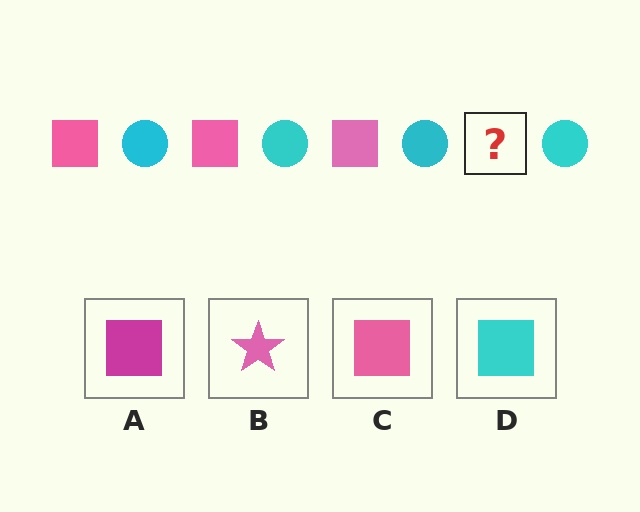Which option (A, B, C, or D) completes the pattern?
C.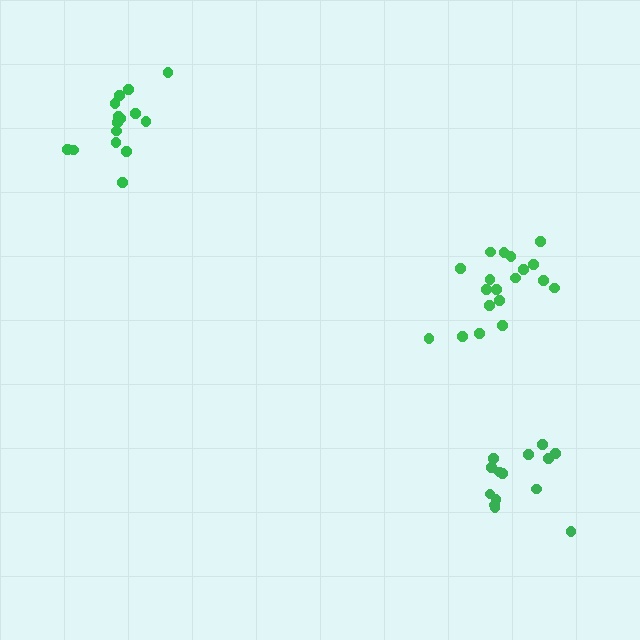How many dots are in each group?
Group 1: 19 dots, Group 2: 15 dots, Group 3: 14 dots (48 total).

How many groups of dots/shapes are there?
There are 3 groups.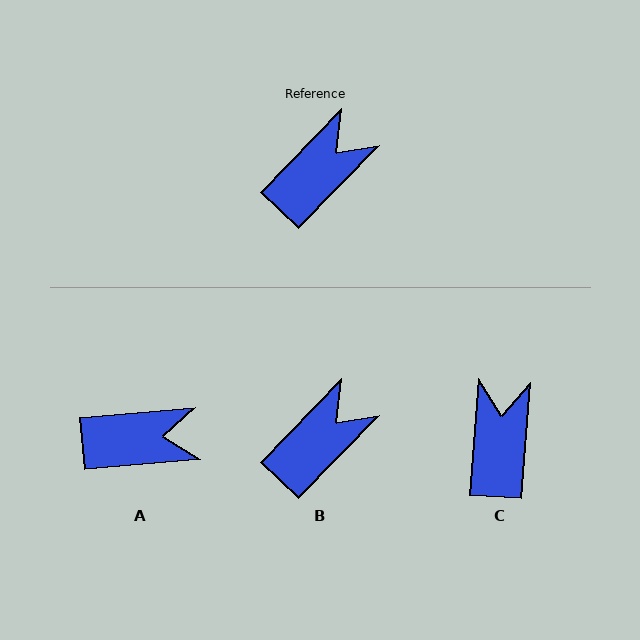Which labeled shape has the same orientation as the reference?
B.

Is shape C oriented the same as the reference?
No, it is off by about 40 degrees.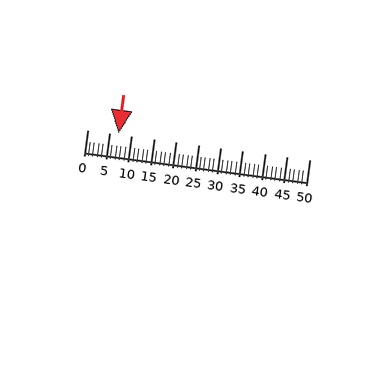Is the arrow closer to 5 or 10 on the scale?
The arrow is closer to 5.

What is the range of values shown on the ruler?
The ruler shows values from 0 to 50.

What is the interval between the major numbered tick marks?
The major tick marks are spaced 5 units apart.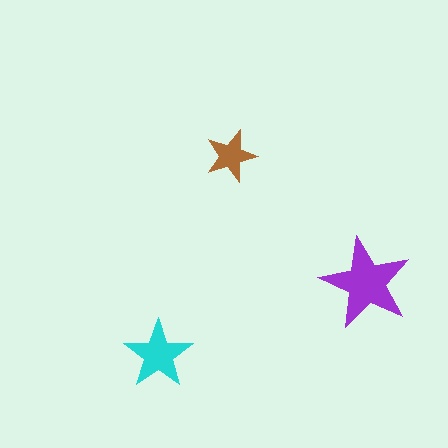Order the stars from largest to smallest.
the purple one, the cyan one, the brown one.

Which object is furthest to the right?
The purple star is rightmost.